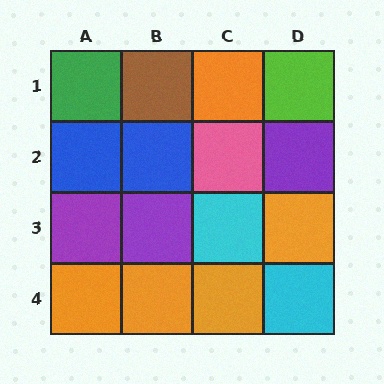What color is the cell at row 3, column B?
Purple.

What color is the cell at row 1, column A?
Green.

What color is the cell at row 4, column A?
Orange.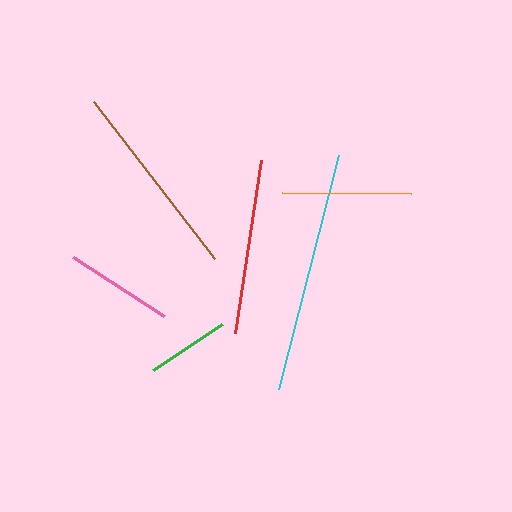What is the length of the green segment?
The green segment is approximately 83 pixels long.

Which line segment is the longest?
The cyan line is the longest at approximately 241 pixels.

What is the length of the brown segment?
The brown segment is approximately 198 pixels long.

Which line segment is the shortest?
The green line is the shortest at approximately 83 pixels.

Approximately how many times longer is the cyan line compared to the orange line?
The cyan line is approximately 1.9 times the length of the orange line.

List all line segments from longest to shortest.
From longest to shortest: cyan, brown, red, orange, pink, green.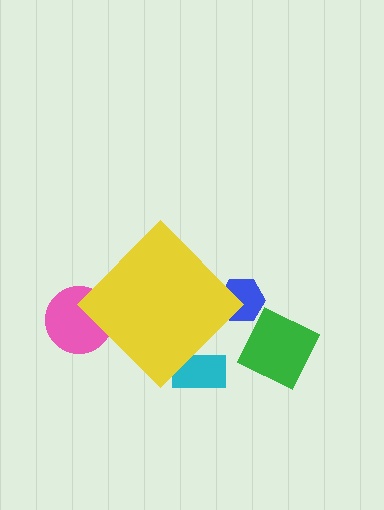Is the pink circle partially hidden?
Yes, the pink circle is partially hidden behind the yellow diamond.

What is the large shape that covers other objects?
A yellow diamond.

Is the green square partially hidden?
No, the green square is fully visible.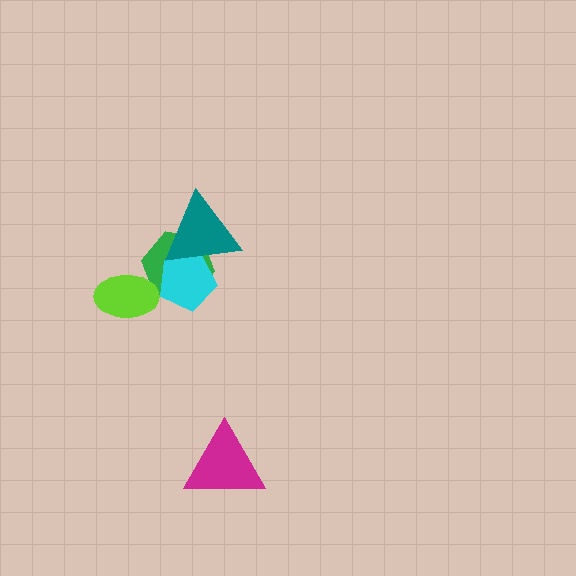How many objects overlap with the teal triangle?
2 objects overlap with the teal triangle.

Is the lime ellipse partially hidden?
No, no other shape covers it.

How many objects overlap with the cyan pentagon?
2 objects overlap with the cyan pentagon.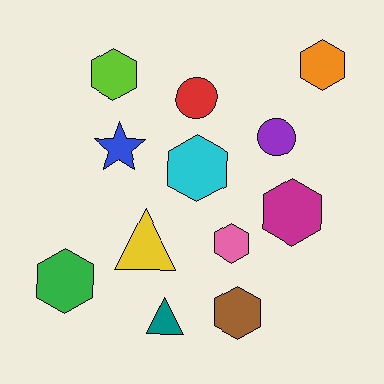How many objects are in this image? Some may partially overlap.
There are 12 objects.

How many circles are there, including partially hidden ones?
There are 2 circles.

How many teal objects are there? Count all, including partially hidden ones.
There is 1 teal object.